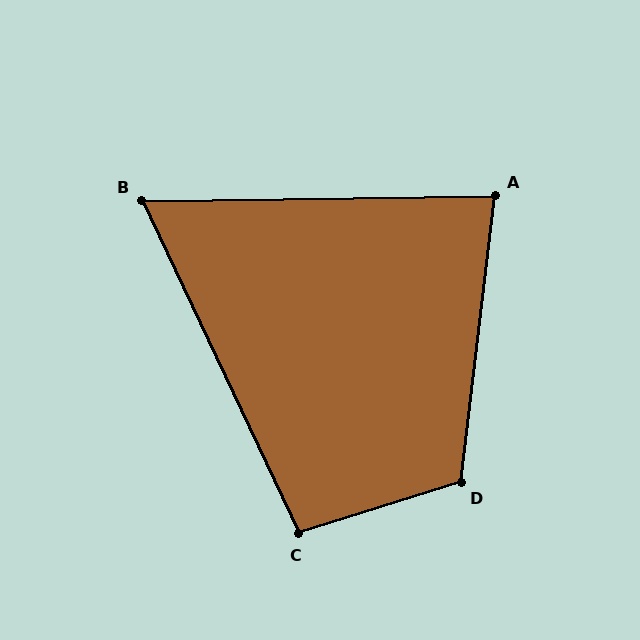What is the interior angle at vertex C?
Approximately 98 degrees (obtuse).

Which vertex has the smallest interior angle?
B, at approximately 66 degrees.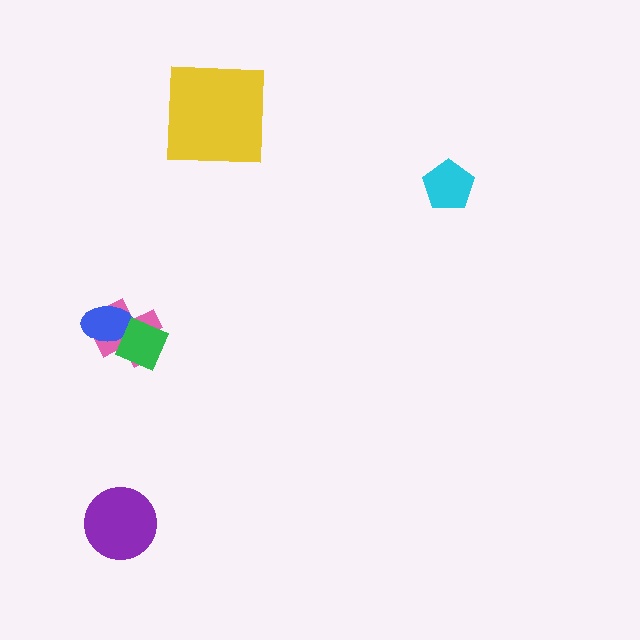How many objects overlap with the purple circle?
0 objects overlap with the purple circle.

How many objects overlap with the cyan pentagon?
0 objects overlap with the cyan pentagon.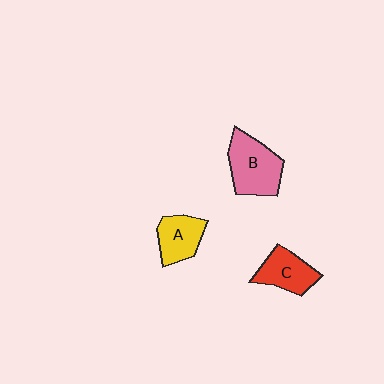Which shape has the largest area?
Shape B (pink).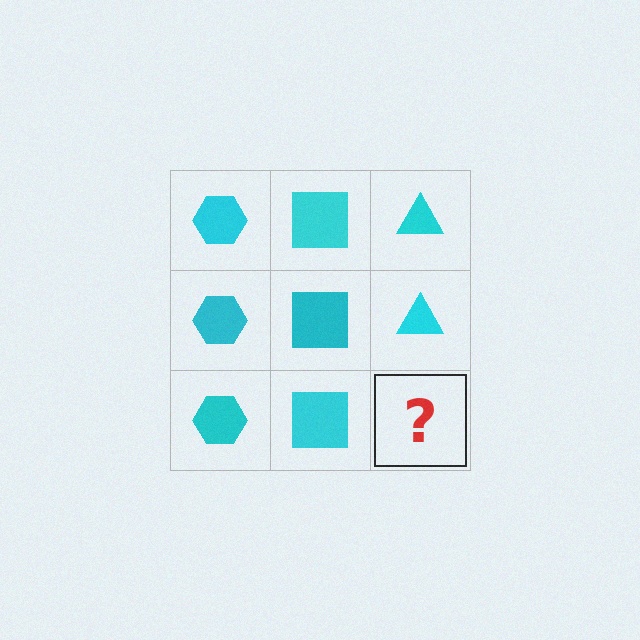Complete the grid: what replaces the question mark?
The question mark should be replaced with a cyan triangle.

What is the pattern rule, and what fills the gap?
The rule is that each column has a consistent shape. The gap should be filled with a cyan triangle.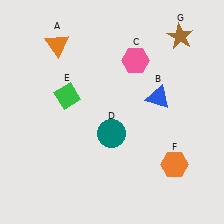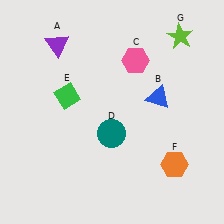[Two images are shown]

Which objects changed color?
A changed from orange to purple. G changed from brown to lime.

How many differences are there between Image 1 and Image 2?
There are 2 differences between the two images.